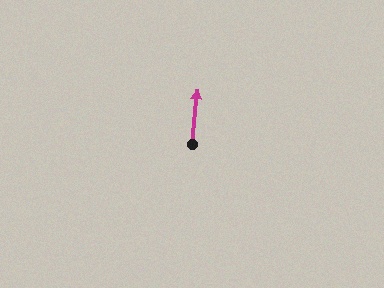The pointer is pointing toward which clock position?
Roughly 12 o'clock.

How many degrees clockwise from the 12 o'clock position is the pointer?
Approximately 5 degrees.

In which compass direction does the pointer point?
North.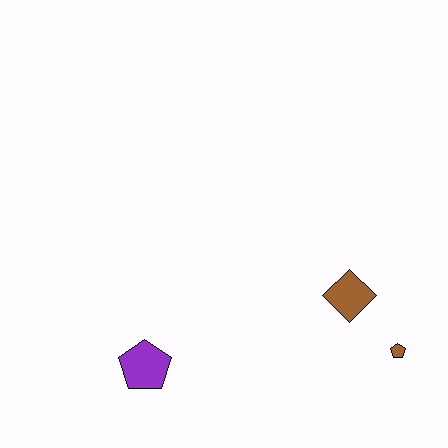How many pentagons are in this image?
There are 2 pentagons.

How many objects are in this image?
There are 3 objects.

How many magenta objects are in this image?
There are no magenta objects.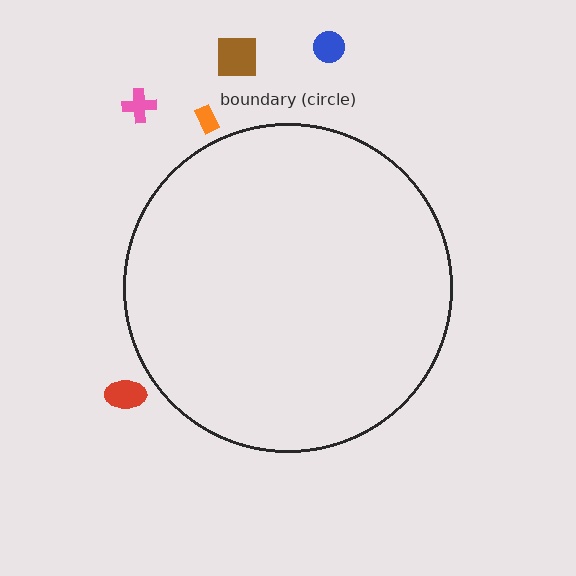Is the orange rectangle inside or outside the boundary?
Outside.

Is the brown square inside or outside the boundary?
Outside.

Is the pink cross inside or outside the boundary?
Outside.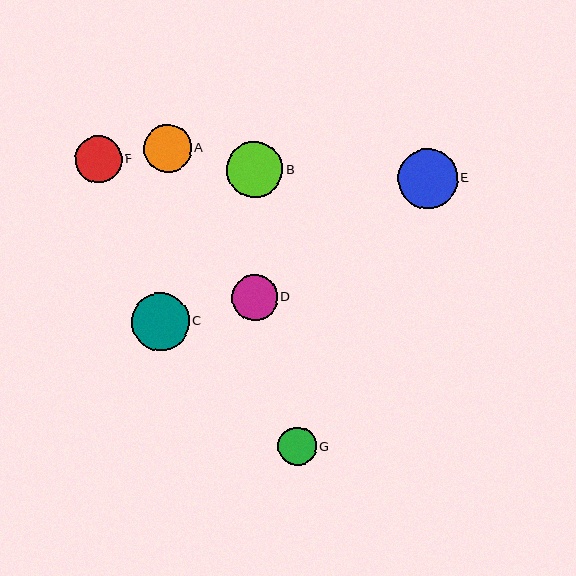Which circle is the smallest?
Circle G is the smallest with a size of approximately 38 pixels.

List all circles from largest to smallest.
From largest to smallest: E, C, B, A, F, D, G.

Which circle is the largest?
Circle E is the largest with a size of approximately 59 pixels.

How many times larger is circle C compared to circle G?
Circle C is approximately 1.5 times the size of circle G.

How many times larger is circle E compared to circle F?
Circle E is approximately 1.3 times the size of circle F.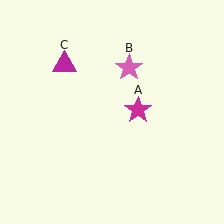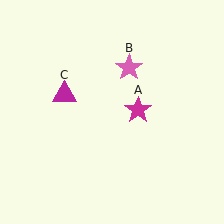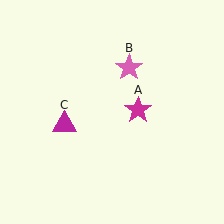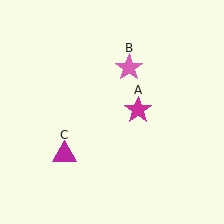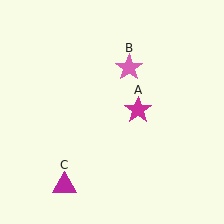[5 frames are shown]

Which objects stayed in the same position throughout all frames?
Magenta star (object A) and pink star (object B) remained stationary.